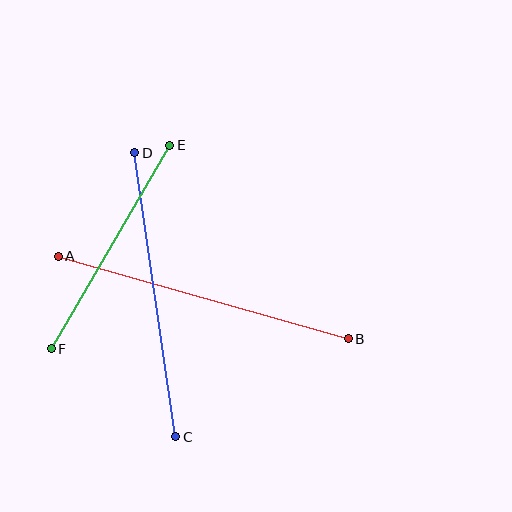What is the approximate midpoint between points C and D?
The midpoint is at approximately (155, 295) pixels.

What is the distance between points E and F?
The distance is approximately 236 pixels.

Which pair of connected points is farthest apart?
Points A and B are farthest apart.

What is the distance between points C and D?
The distance is approximately 287 pixels.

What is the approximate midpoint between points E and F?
The midpoint is at approximately (111, 247) pixels.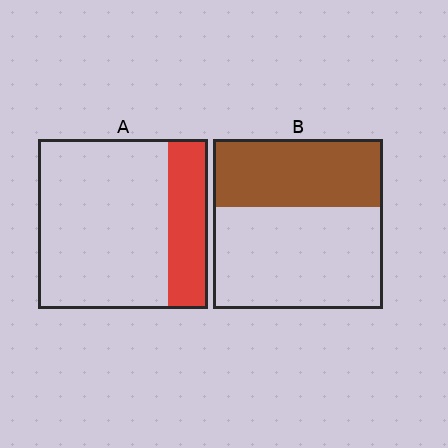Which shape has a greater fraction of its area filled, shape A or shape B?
Shape B.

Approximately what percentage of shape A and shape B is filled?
A is approximately 25% and B is approximately 40%.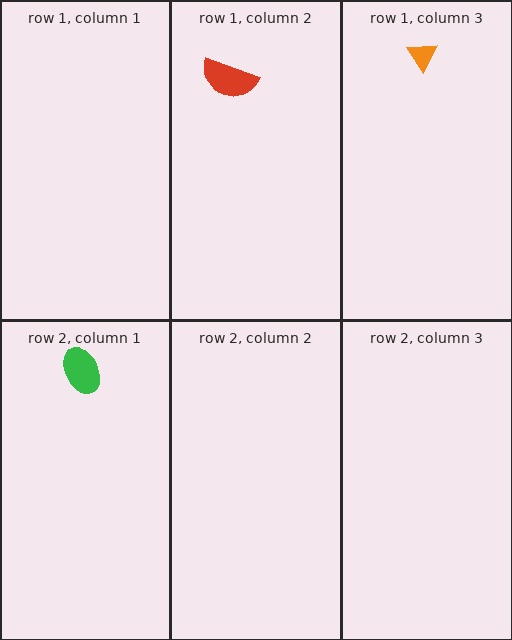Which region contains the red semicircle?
The row 1, column 2 region.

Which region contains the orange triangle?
The row 1, column 3 region.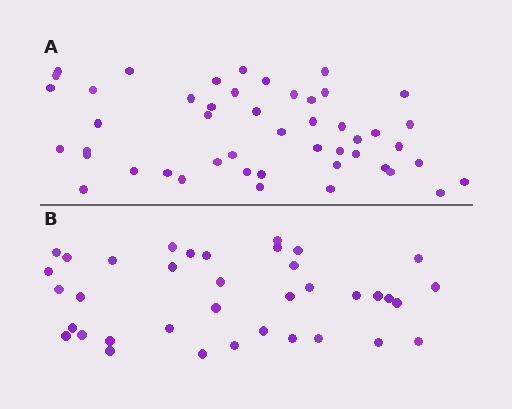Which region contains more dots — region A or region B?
Region A (the top region) has more dots.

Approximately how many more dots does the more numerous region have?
Region A has roughly 12 or so more dots than region B.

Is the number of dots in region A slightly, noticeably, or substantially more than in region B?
Region A has noticeably more, but not dramatically so. The ratio is roughly 1.3 to 1.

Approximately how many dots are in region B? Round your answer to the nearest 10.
About 40 dots. (The exact count is 37, which rounds to 40.)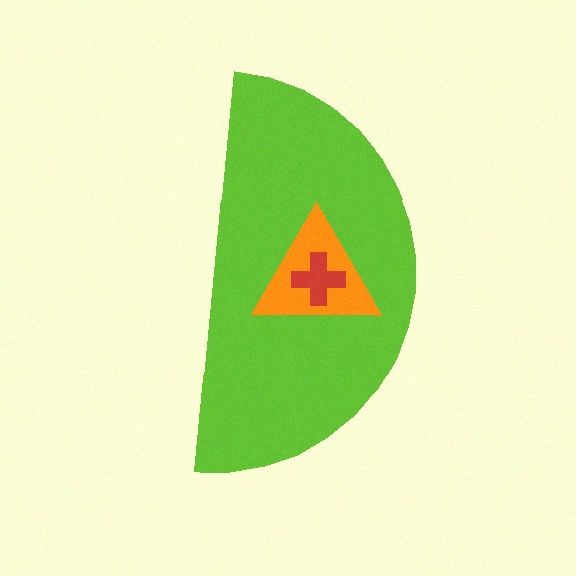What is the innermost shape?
The red cross.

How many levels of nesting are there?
3.